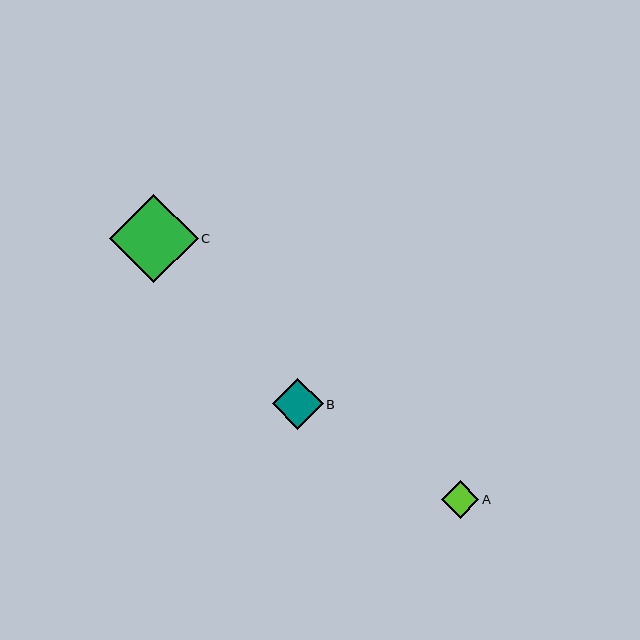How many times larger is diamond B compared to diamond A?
Diamond B is approximately 1.4 times the size of diamond A.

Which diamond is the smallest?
Diamond A is the smallest with a size of approximately 37 pixels.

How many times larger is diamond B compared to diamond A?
Diamond B is approximately 1.4 times the size of diamond A.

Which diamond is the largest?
Diamond C is the largest with a size of approximately 88 pixels.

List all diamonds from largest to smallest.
From largest to smallest: C, B, A.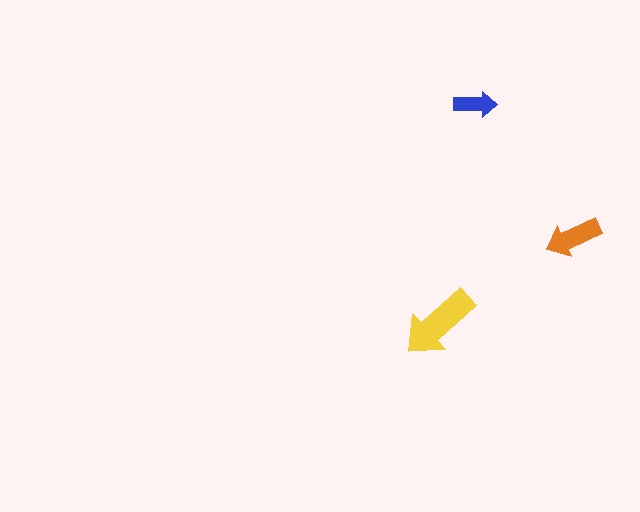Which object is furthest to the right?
The orange arrow is rightmost.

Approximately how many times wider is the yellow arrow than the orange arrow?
About 1.5 times wider.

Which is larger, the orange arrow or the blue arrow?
The orange one.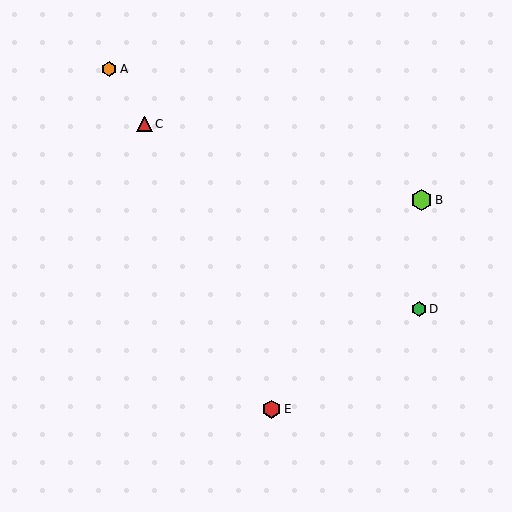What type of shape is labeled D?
Shape D is a green hexagon.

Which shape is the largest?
The lime hexagon (labeled B) is the largest.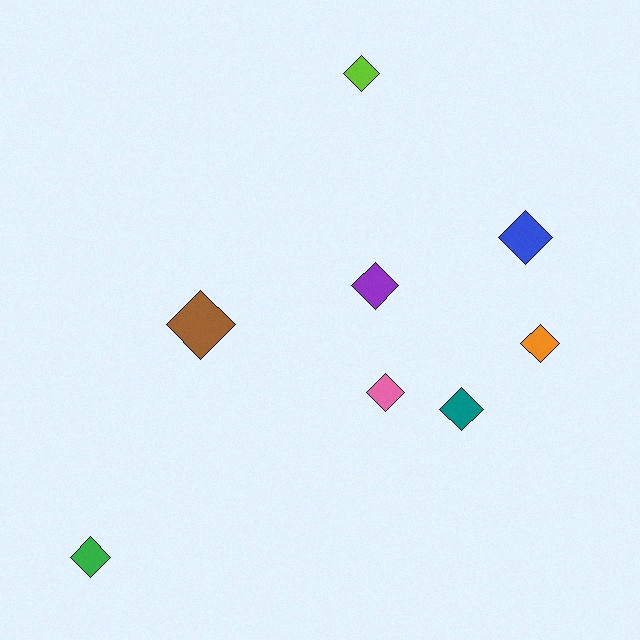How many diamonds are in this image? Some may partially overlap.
There are 8 diamonds.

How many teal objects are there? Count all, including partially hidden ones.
There is 1 teal object.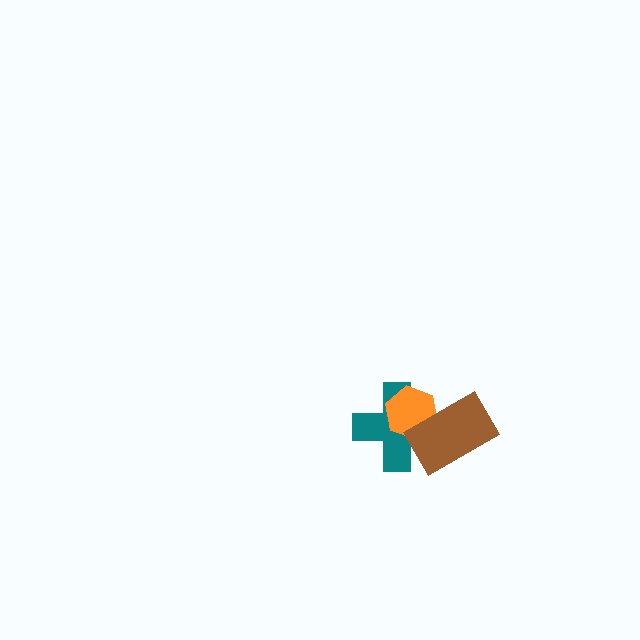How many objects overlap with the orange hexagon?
2 objects overlap with the orange hexagon.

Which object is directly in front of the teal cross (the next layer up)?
The orange hexagon is directly in front of the teal cross.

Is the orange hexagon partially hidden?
Yes, it is partially covered by another shape.